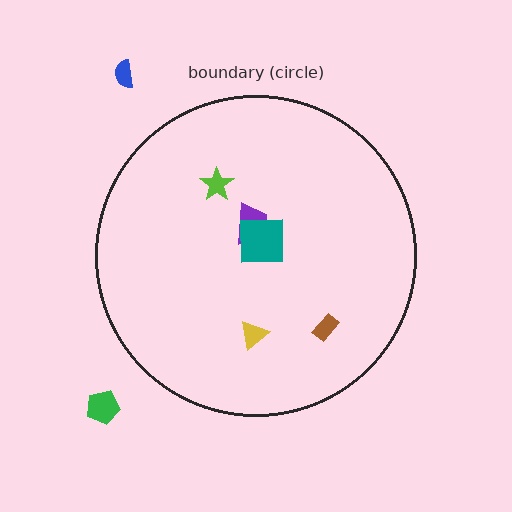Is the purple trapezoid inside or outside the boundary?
Inside.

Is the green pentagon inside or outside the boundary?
Outside.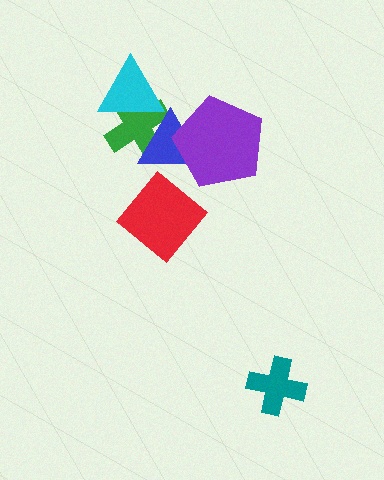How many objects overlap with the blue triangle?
3 objects overlap with the blue triangle.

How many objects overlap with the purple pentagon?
1 object overlaps with the purple pentagon.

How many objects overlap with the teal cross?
0 objects overlap with the teal cross.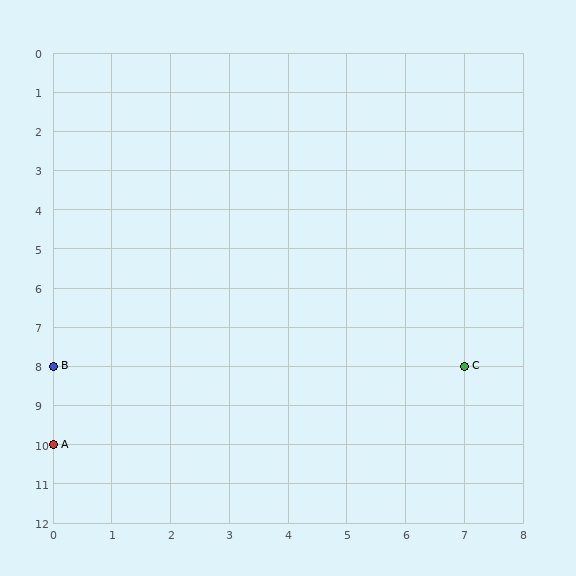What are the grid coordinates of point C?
Point C is at grid coordinates (7, 8).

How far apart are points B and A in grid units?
Points B and A are 2 rows apart.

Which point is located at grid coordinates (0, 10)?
Point A is at (0, 10).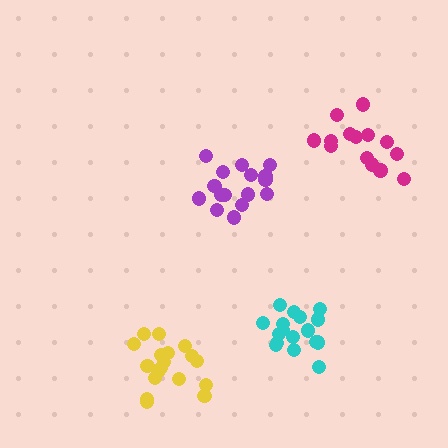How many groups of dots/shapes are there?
There are 4 groups.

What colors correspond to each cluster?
The clusters are colored: magenta, cyan, yellow, purple.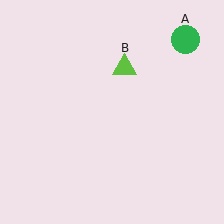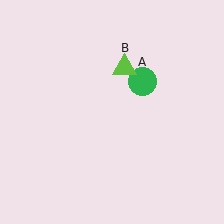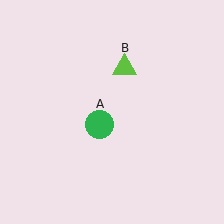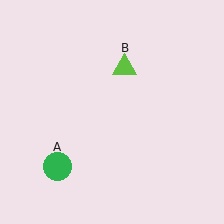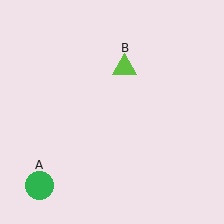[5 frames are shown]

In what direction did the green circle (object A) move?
The green circle (object A) moved down and to the left.